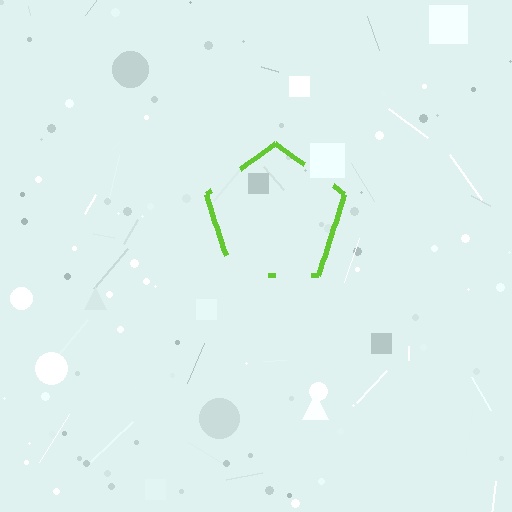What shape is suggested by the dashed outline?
The dashed outline suggests a pentagon.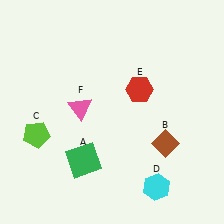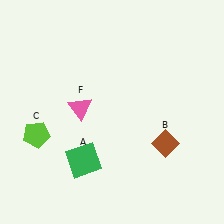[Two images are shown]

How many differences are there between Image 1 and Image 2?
There are 2 differences between the two images.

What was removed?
The red hexagon (E), the cyan hexagon (D) were removed in Image 2.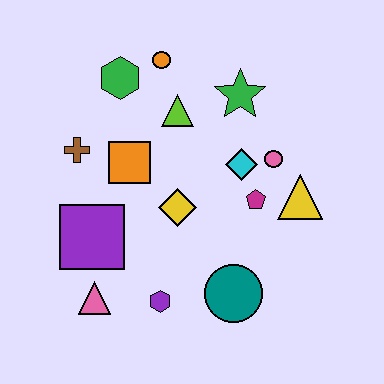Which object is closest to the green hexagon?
The orange circle is closest to the green hexagon.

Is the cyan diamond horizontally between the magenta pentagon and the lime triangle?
Yes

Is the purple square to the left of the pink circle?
Yes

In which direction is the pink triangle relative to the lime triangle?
The pink triangle is below the lime triangle.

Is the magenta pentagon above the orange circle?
No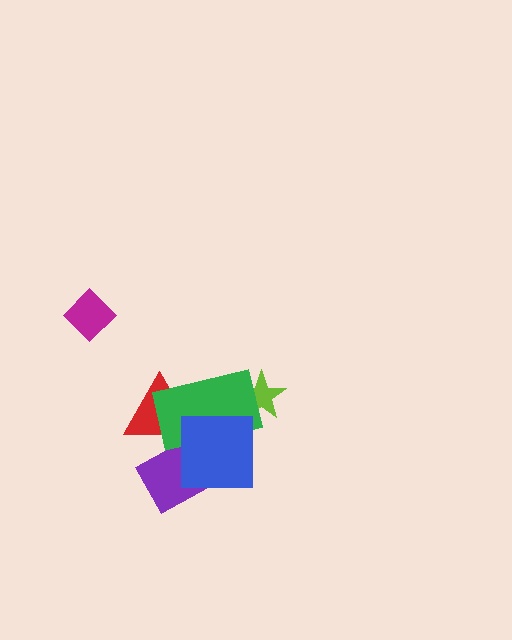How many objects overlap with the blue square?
3 objects overlap with the blue square.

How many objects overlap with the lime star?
1 object overlaps with the lime star.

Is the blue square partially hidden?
No, no other shape covers it.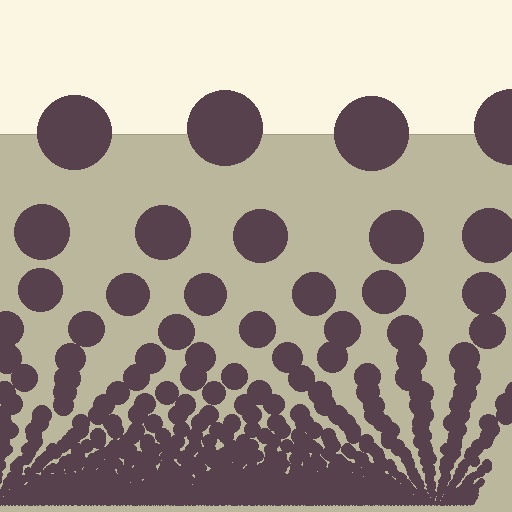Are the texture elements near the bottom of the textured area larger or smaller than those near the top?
Smaller. The gradient is inverted — elements near the bottom are smaller and denser.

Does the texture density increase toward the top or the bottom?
Density increases toward the bottom.